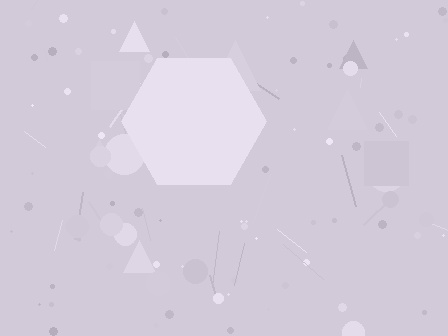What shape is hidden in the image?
A hexagon is hidden in the image.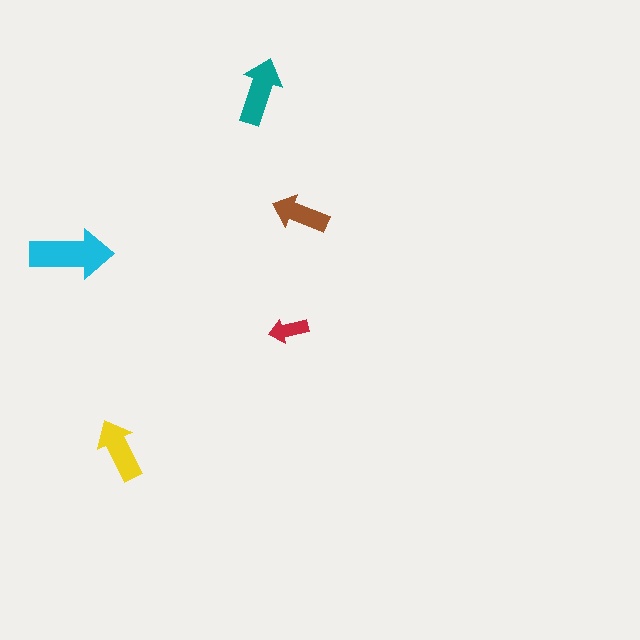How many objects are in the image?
There are 5 objects in the image.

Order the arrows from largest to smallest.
the cyan one, the teal one, the yellow one, the brown one, the red one.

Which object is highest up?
The teal arrow is topmost.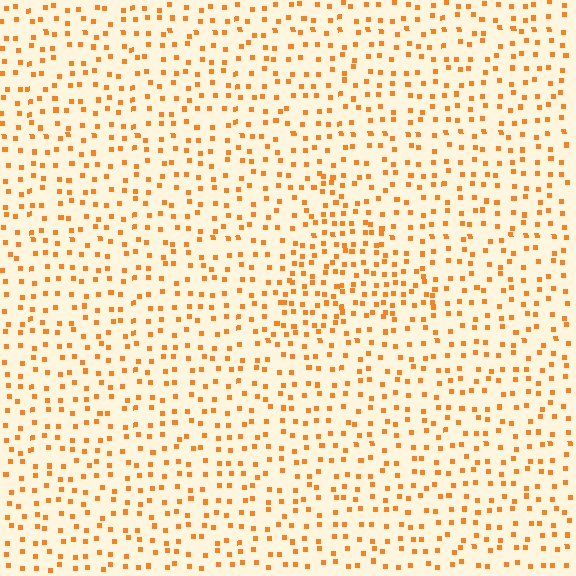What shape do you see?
I see a triangle.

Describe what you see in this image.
The image contains small orange elements arranged at two different densities. A triangle-shaped region is visible where the elements are more densely packed than the surrounding area.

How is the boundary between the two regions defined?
The boundary is defined by a change in element density (approximately 1.7x ratio). All elements are the same color, size, and shape.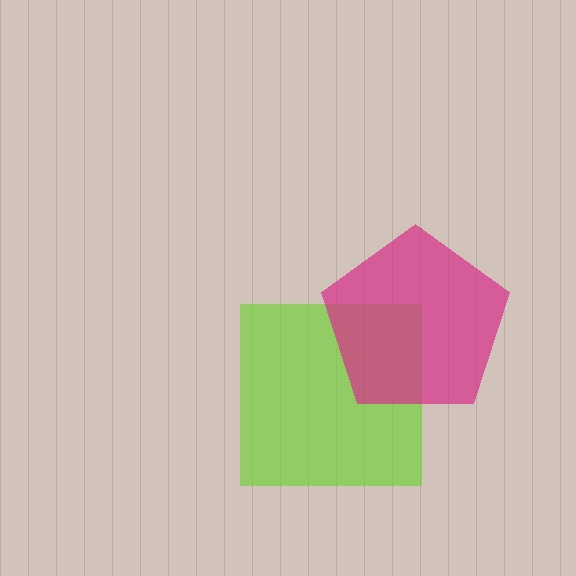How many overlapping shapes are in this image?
There are 2 overlapping shapes in the image.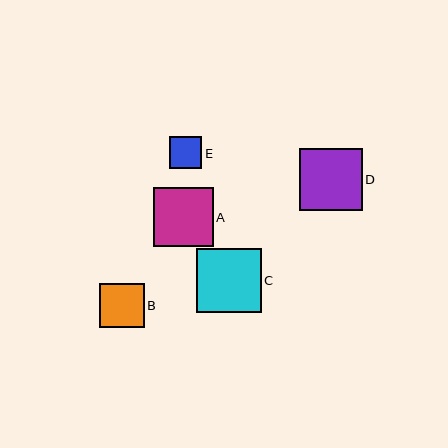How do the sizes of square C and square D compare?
Square C and square D are approximately the same size.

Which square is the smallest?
Square E is the smallest with a size of approximately 32 pixels.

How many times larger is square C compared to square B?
Square C is approximately 1.5 times the size of square B.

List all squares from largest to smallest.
From largest to smallest: C, D, A, B, E.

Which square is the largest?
Square C is the largest with a size of approximately 65 pixels.